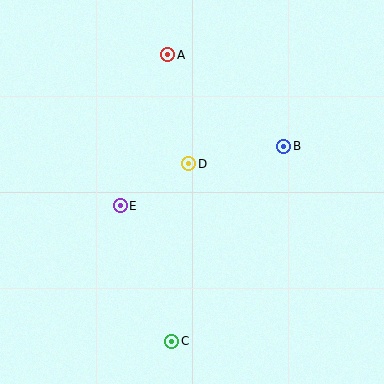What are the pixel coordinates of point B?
Point B is at (284, 146).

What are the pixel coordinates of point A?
Point A is at (168, 55).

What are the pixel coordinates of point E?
Point E is at (120, 206).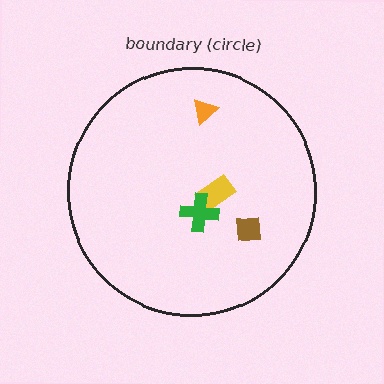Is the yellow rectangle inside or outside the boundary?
Inside.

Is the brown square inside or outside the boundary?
Inside.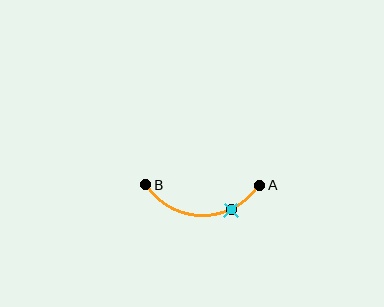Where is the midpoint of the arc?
The arc midpoint is the point on the curve farthest from the straight line joining A and B. It sits below that line.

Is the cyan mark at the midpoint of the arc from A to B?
No. The cyan mark lies on the arc but is closer to endpoint A. The arc midpoint would be at the point on the curve equidistant along the arc from both A and B.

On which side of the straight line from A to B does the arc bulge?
The arc bulges below the straight line connecting A and B.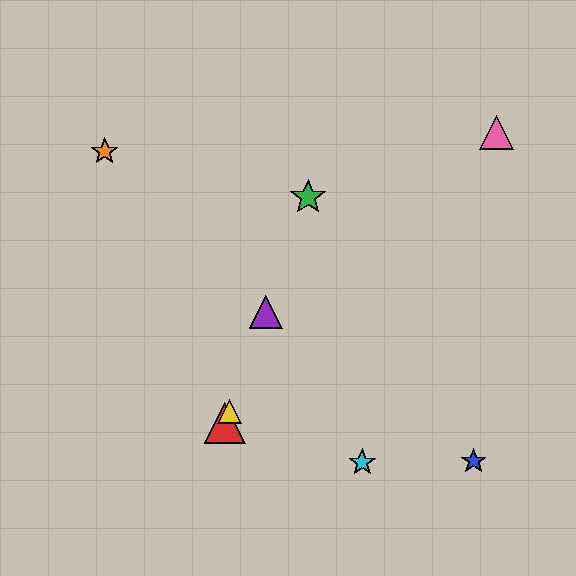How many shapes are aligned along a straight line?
4 shapes (the red triangle, the green star, the yellow triangle, the purple triangle) are aligned along a straight line.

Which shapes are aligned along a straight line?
The red triangle, the green star, the yellow triangle, the purple triangle are aligned along a straight line.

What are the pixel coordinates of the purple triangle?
The purple triangle is at (266, 312).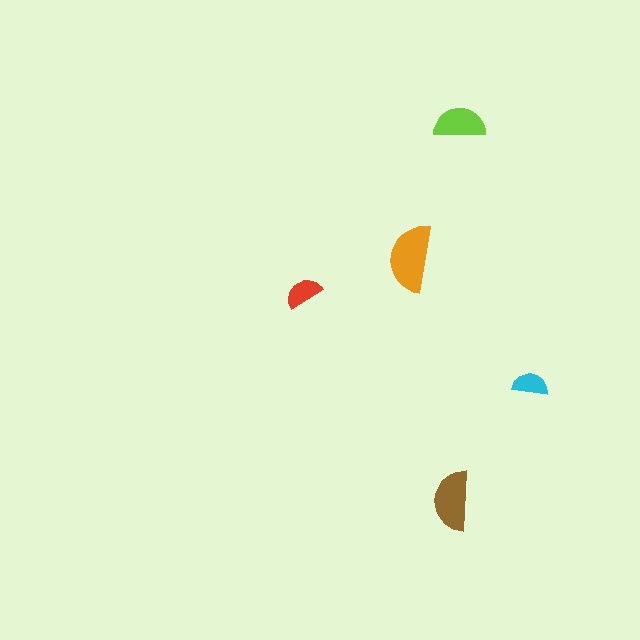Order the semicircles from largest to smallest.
the orange one, the brown one, the lime one, the red one, the cyan one.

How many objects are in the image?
There are 5 objects in the image.